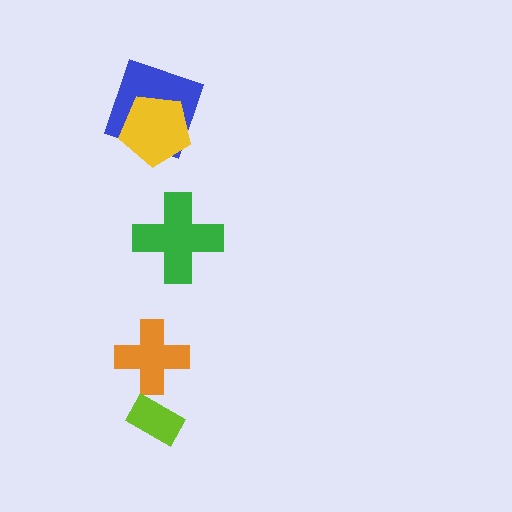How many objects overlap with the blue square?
1 object overlaps with the blue square.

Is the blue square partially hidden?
Yes, it is partially covered by another shape.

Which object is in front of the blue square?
The yellow pentagon is in front of the blue square.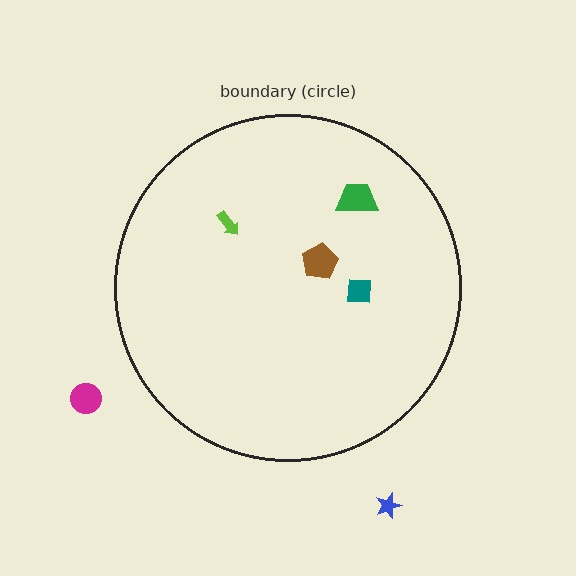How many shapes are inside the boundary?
4 inside, 2 outside.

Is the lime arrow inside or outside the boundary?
Inside.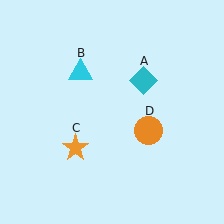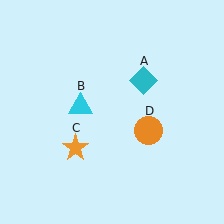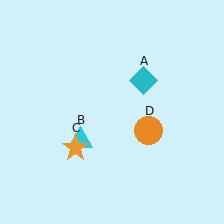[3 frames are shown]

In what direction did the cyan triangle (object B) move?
The cyan triangle (object B) moved down.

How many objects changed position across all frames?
1 object changed position: cyan triangle (object B).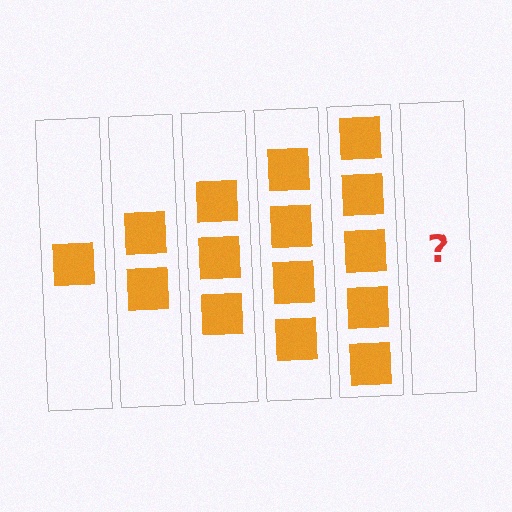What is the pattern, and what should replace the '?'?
The pattern is that each step adds one more square. The '?' should be 6 squares.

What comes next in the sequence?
The next element should be 6 squares.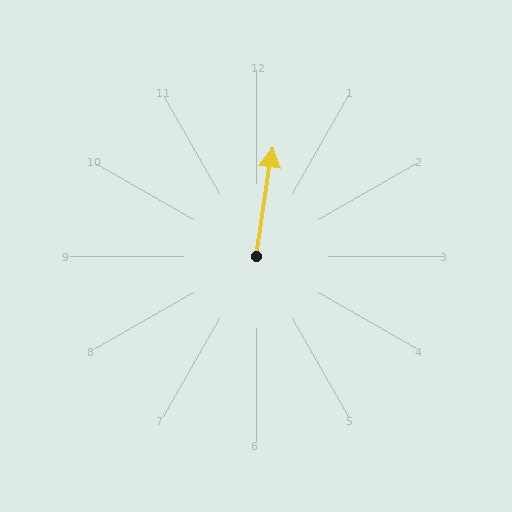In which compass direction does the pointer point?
North.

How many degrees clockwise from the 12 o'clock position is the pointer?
Approximately 8 degrees.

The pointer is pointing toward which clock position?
Roughly 12 o'clock.